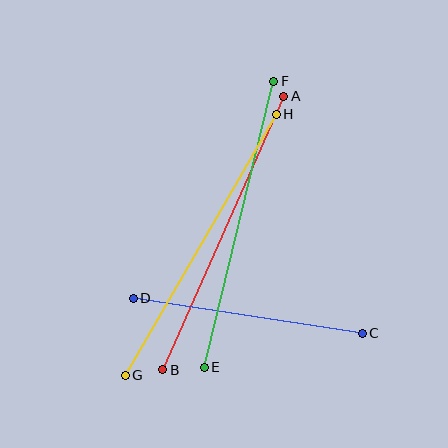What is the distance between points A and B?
The distance is approximately 299 pixels.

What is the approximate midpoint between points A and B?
The midpoint is at approximately (223, 233) pixels.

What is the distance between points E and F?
The distance is approximately 294 pixels.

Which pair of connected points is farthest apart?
Points G and H are farthest apart.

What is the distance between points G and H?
The distance is approximately 302 pixels.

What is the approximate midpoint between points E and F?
The midpoint is at approximately (239, 224) pixels.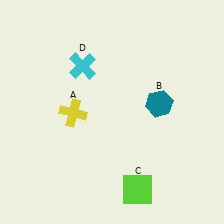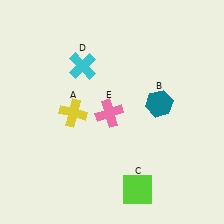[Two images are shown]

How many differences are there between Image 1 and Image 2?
There is 1 difference between the two images.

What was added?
A pink cross (E) was added in Image 2.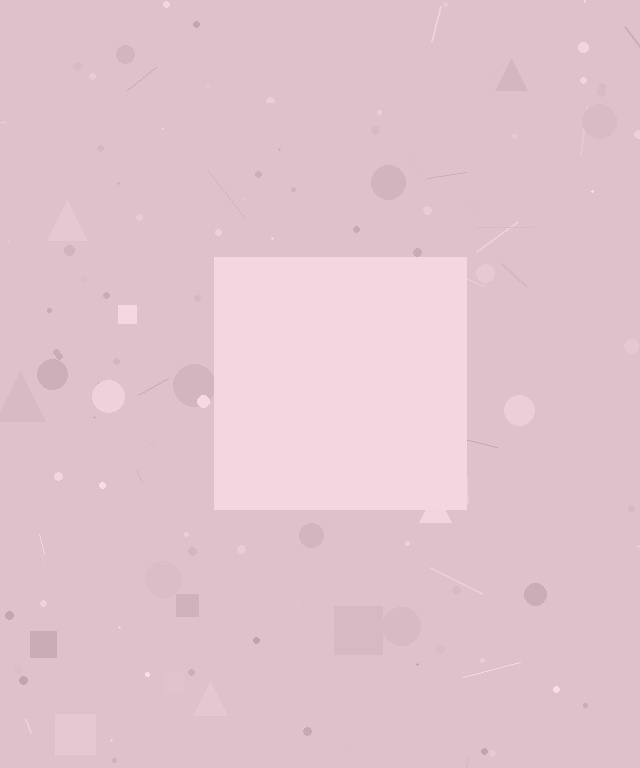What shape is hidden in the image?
A square is hidden in the image.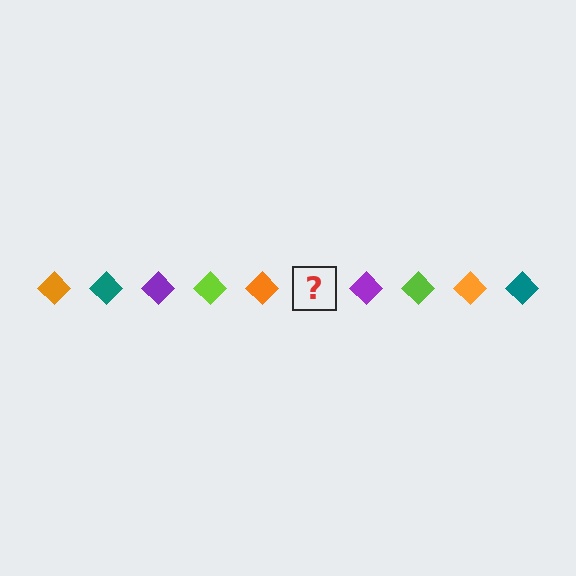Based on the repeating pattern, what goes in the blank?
The blank should be a teal diamond.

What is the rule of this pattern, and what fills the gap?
The rule is that the pattern cycles through orange, teal, purple, lime diamonds. The gap should be filled with a teal diamond.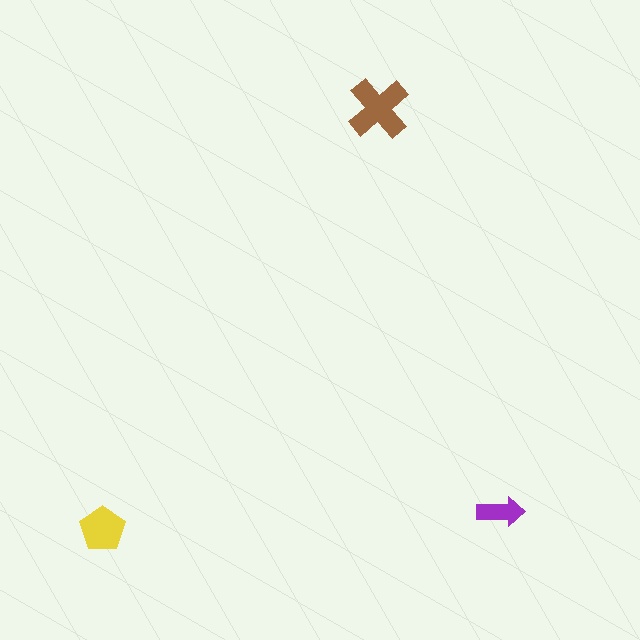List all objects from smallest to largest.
The purple arrow, the yellow pentagon, the brown cross.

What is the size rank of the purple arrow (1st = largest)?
3rd.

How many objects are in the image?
There are 3 objects in the image.